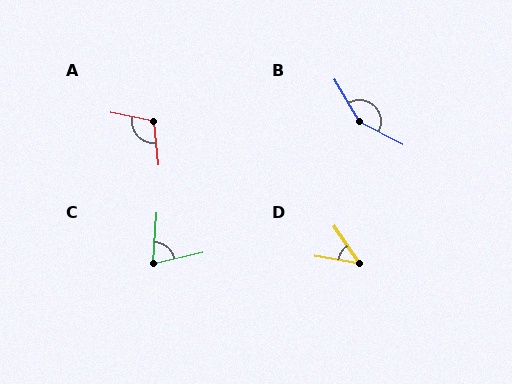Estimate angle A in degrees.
Approximately 108 degrees.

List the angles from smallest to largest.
D (47°), C (73°), A (108°), B (148°).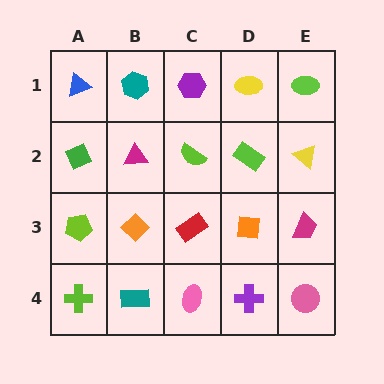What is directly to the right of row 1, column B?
A purple hexagon.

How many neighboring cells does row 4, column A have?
2.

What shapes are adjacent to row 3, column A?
A green diamond (row 2, column A), a lime cross (row 4, column A), an orange diamond (row 3, column B).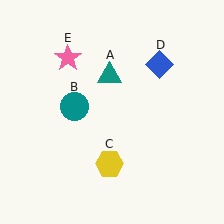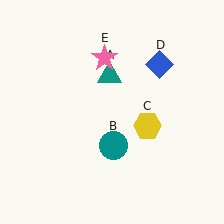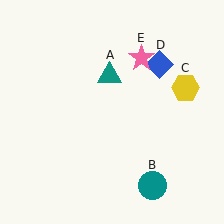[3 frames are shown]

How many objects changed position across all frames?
3 objects changed position: teal circle (object B), yellow hexagon (object C), pink star (object E).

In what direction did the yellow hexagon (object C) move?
The yellow hexagon (object C) moved up and to the right.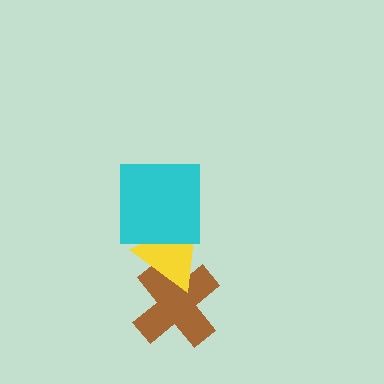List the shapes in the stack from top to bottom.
From top to bottom: the cyan square, the yellow triangle, the brown cross.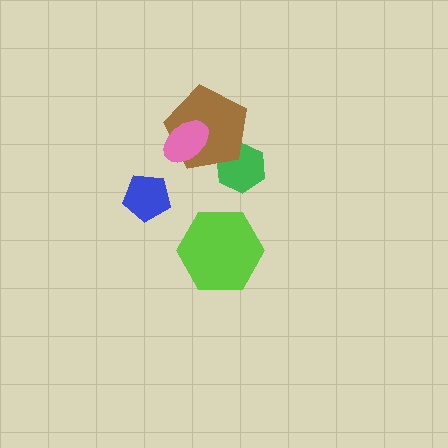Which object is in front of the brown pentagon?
The pink ellipse is in front of the brown pentagon.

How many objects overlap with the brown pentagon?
2 objects overlap with the brown pentagon.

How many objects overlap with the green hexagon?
1 object overlaps with the green hexagon.